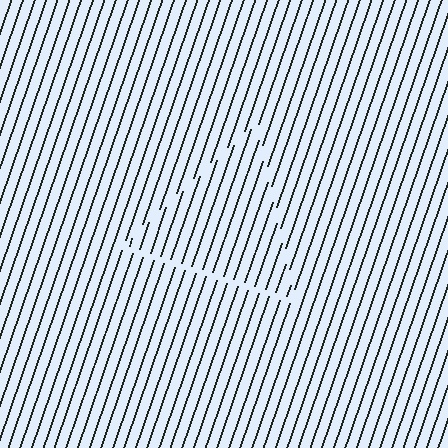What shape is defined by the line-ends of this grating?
An illusory triangle. The interior of the shape contains the same grating, shifted by half a period — the contour is defined by the phase discontinuity where line-ends from the inner and outer gratings abut.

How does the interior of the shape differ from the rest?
The interior of the shape contains the same grating, shifted by half a period — the contour is defined by the phase discontinuity where line-ends from the inner and outer gratings abut.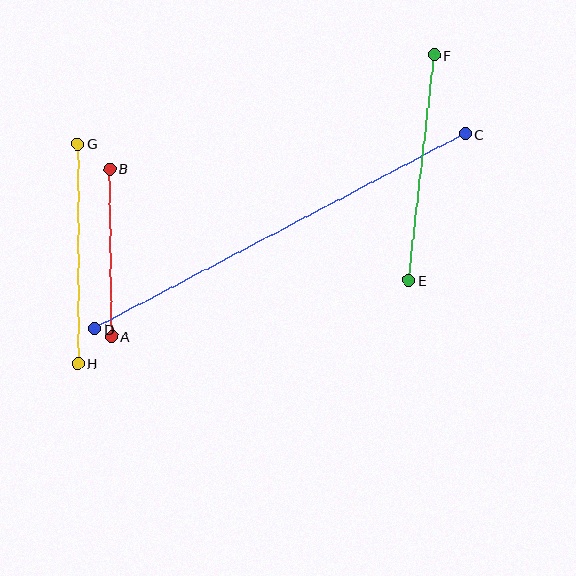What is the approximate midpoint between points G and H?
The midpoint is at approximately (78, 254) pixels.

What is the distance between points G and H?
The distance is approximately 220 pixels.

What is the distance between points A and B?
The distance is approximately 167 pixels.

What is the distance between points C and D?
The distance is approximately 418 pixels.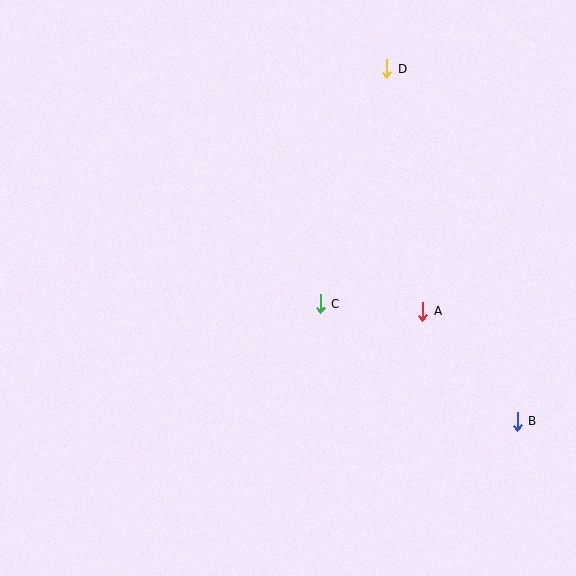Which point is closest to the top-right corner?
Point D is closest to the top-right corner.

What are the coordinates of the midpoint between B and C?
The midpoint between B and C is at (419, 363).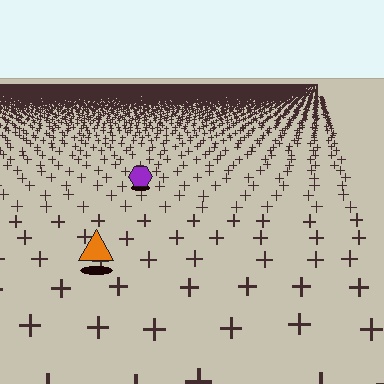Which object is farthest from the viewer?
The purple hexagon is farthest from the viewer. It appears smaller and the ground texture around it is denser.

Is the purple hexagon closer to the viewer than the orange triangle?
No. The orange triangle is closer — you can tell from the texture gradient: the ground texture is coarser near it.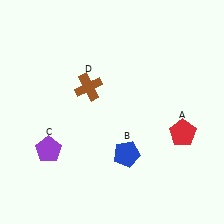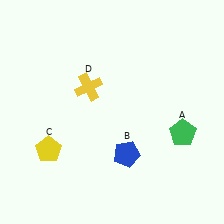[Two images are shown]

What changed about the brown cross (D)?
In Image 1, D is brown. In Image 2, it changed to yellow.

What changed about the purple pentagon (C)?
In Image 1, C is purple. In Image 2, it changed to yellow.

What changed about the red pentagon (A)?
In Image 1, A is red. In Image 2, it changed to green.